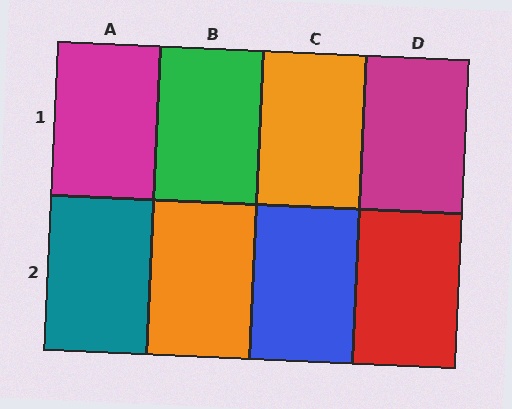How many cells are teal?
1 cell is teal.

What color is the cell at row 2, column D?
Red.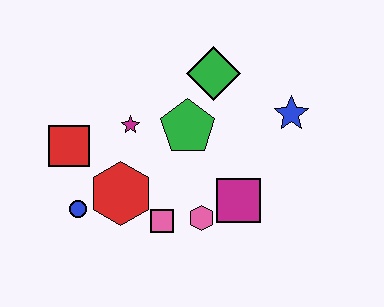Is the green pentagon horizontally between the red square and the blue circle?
No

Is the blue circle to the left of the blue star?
Yes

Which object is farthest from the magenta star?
The blue star is farthest from the magenta star.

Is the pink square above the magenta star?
No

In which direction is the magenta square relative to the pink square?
The magenta square is to the right of the pink square.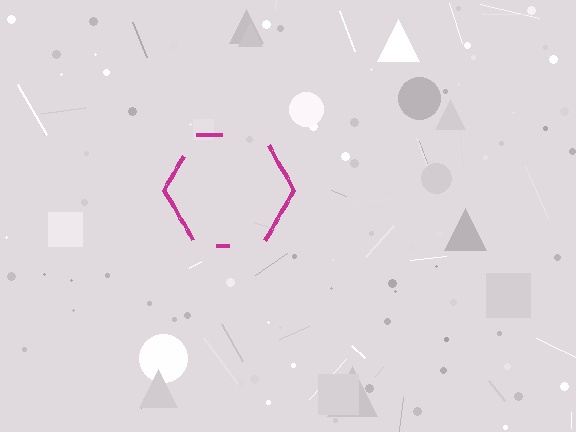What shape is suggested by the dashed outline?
The dashed outline suggests a hexagon.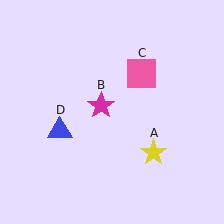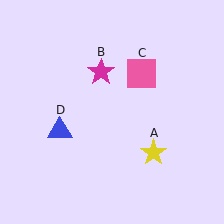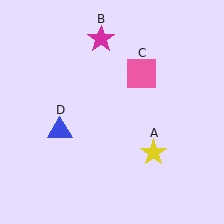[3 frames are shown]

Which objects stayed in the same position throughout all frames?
Yellow star (object A) and pink square (object C) and blue triangle (object D) remained stationary.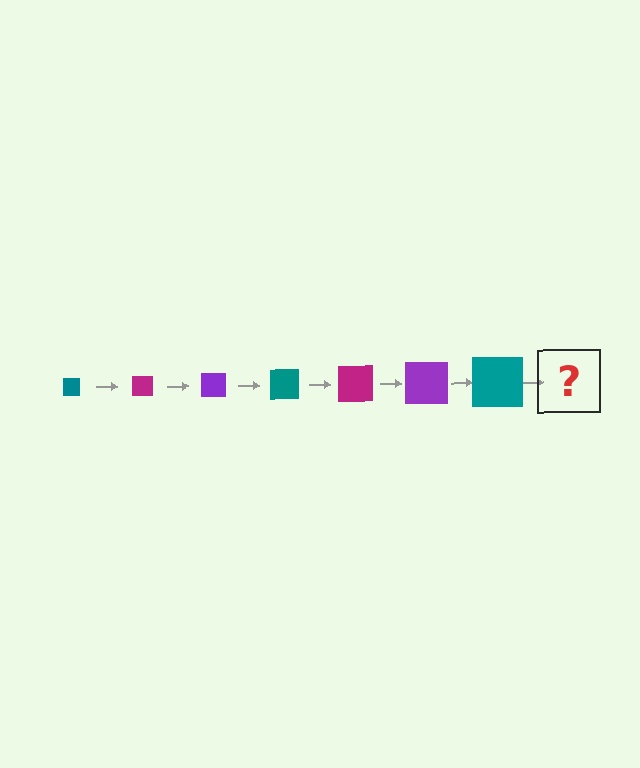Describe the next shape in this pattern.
It should be a magenta square, larger than the previous one.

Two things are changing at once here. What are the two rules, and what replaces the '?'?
The two rules are that the square grows larger each step and the color cycles through teal, magenta, and purple. The '?' should be a magenta square, larger than the previous one.